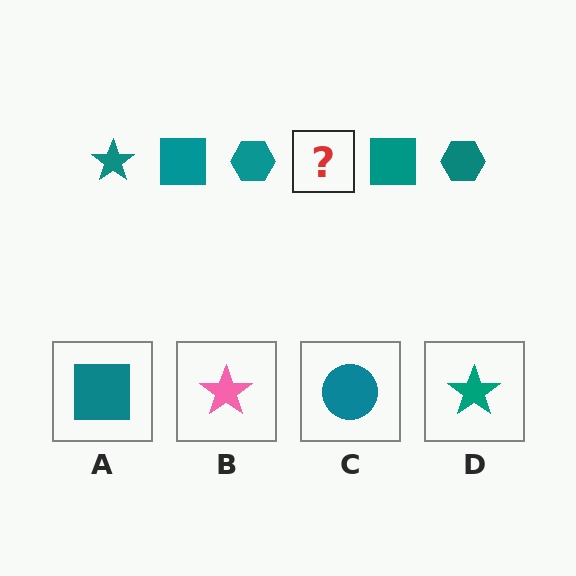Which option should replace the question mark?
Option D.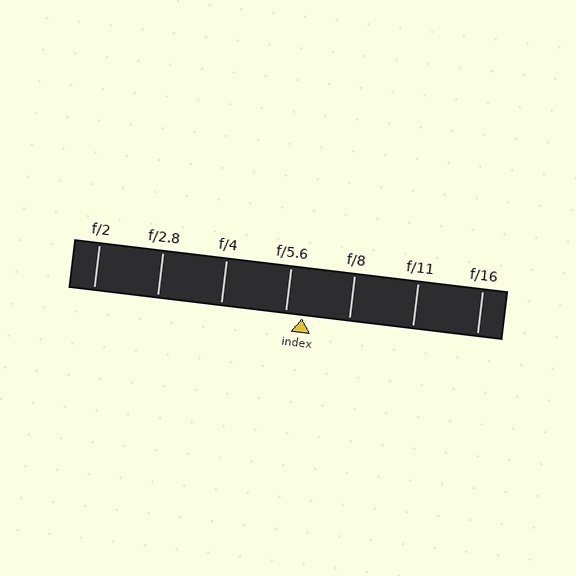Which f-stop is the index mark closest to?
The index mark is closest to f/5.6.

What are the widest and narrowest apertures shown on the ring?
The widest aperture shown is f/2 and the narrowest is f/16.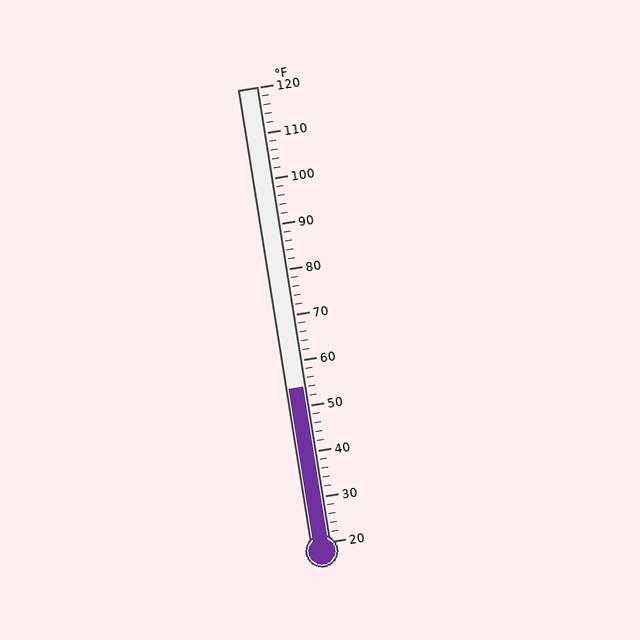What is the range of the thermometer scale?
The thermometer scale ranges from 20°F to 120°F.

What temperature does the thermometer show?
The thermometer shows approximately 54°F.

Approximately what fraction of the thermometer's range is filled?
The thermometer is filled to approximately 35% of its range.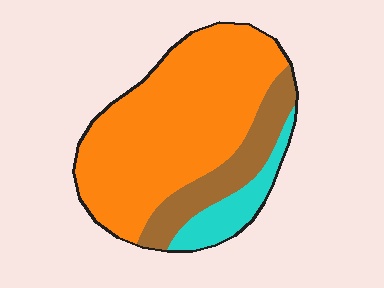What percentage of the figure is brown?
Brown takes up between a sixth and a third of the figure.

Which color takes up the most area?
Orange, at roughly 70%.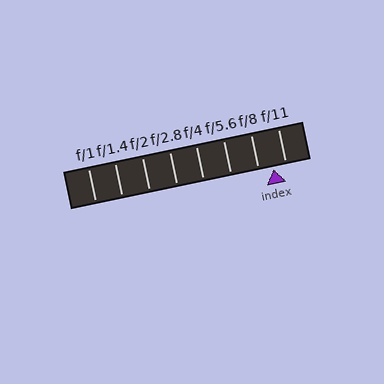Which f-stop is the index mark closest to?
The index mark is closest to f/11.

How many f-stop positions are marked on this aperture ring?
There are 8 f-stop positions marked.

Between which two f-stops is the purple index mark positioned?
The index mark is between f/8 and f/11.